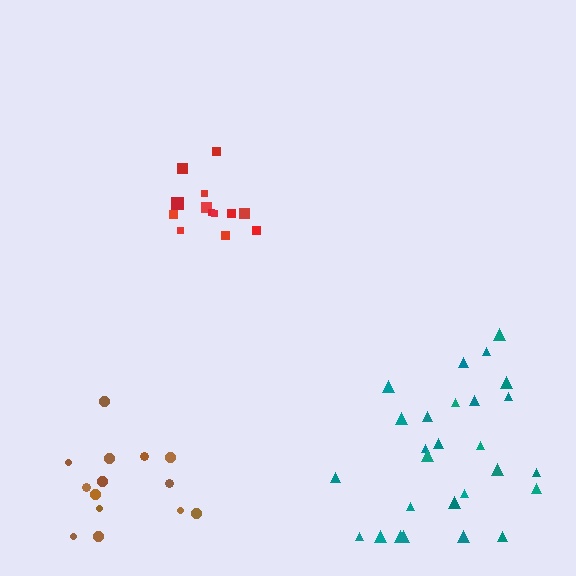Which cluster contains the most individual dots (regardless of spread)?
Teal (27).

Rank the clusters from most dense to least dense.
red, brown, teal.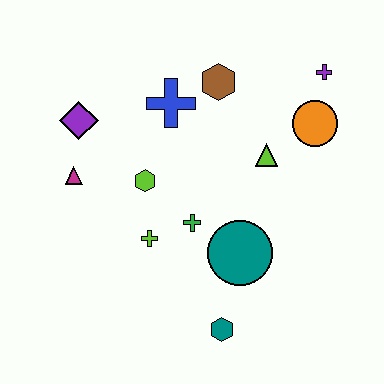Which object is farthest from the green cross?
The purple cross is farthest from the green cross.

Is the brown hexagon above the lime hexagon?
Yes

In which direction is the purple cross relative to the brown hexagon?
The purple cross is to the right of the brown hexagon.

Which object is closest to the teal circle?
The green cross is closest to the teal circle.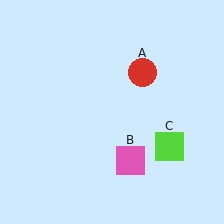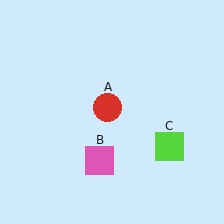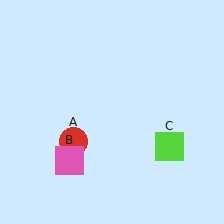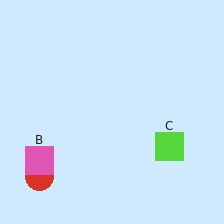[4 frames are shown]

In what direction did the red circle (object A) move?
The red circle (object A) moved down and to the left.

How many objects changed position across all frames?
2 objects changed position: red circle (object A), pink square (object B).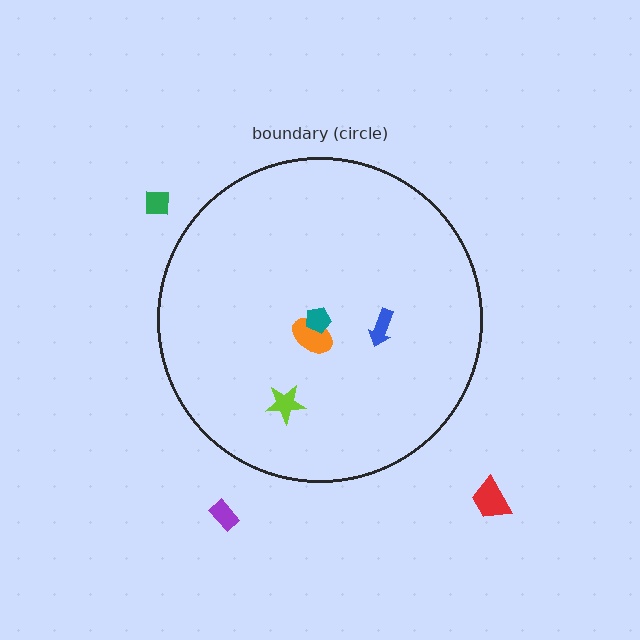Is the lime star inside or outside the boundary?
Inside.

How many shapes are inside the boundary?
4 inside, 3 outside.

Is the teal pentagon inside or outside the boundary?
Inside.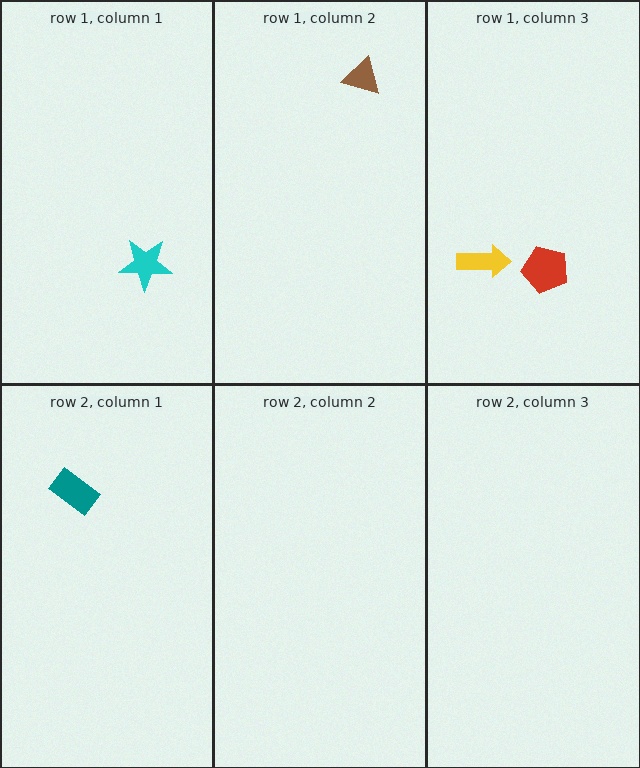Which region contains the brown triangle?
The row 1, column 2 region.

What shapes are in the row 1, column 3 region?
The yellow arrow, the red pentagon.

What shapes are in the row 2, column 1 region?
The teal rectangle.